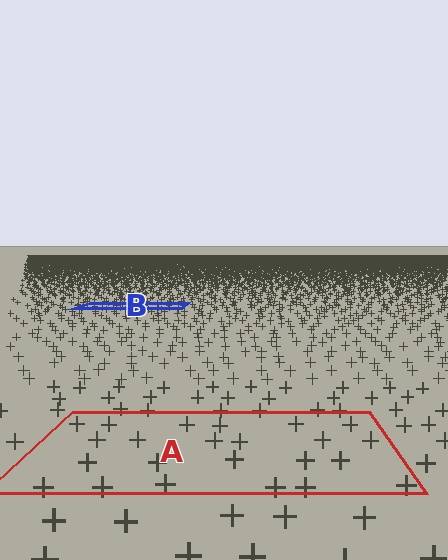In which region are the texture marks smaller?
The texture marks are smaller in region B, because it is farther away.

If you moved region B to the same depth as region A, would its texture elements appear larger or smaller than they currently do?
They would appear larger. At a closer depth, the same texture elements are projected at a bigger on-screen size.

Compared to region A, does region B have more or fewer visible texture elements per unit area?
Region B has more texture elements per unit area — they are packed more densely because it is farther away.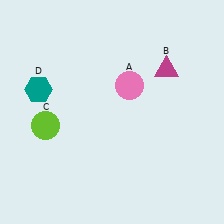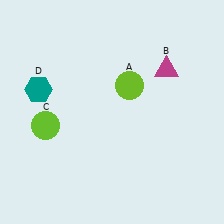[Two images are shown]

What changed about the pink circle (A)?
In Image 1, A is pink. In Image 2, it changed to lime.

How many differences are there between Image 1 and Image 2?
There is 1 difference between the two images.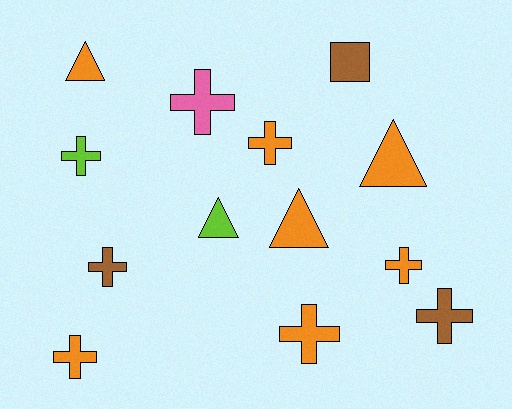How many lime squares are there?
There are no lime squares.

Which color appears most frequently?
Orange, with 7 objects.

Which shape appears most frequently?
Cross, with 8 objects.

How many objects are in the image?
There are 13 objects.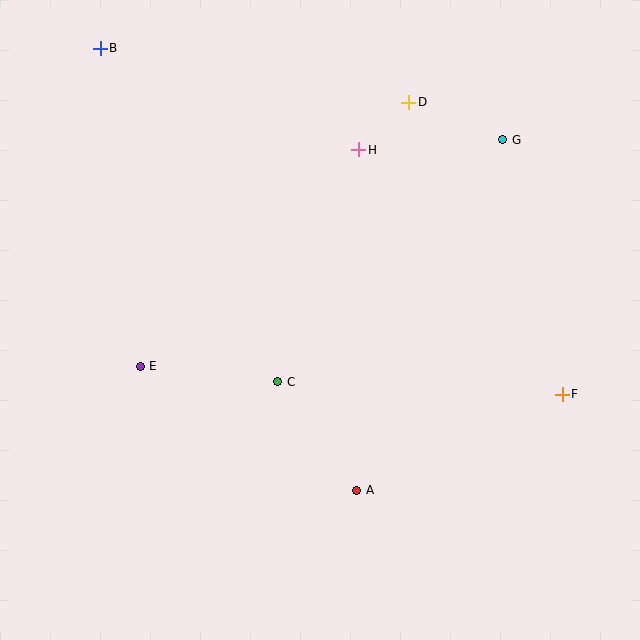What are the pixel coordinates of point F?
Point F is at (562, 394).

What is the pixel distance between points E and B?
The distance between E and B is 321 pixels.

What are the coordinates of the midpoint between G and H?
The midpoint between G and H is at (431, 145).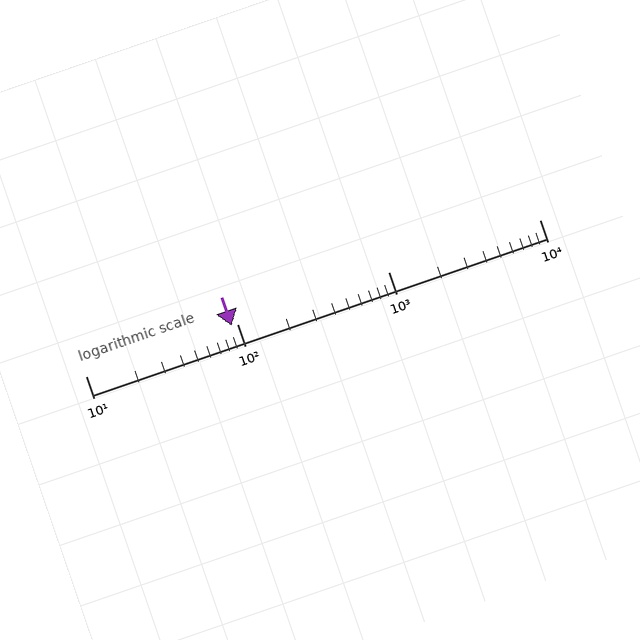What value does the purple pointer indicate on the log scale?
The pointer indicates approximately 92.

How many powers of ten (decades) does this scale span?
The scale spans 3 decades, from 10 to 10000.